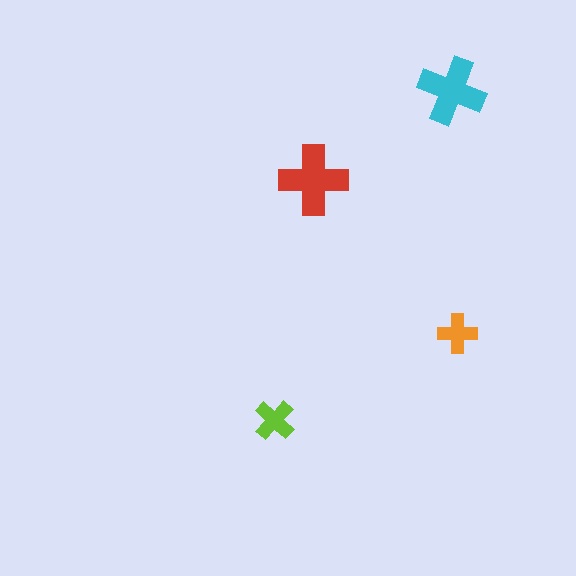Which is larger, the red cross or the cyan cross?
The red one.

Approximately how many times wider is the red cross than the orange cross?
About 2 times wider.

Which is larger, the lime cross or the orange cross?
The lime one.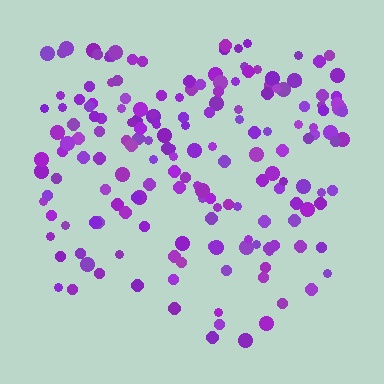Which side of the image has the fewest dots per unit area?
The bottom.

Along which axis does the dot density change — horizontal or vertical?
Vertical.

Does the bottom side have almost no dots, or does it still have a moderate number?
Still a moderate number, just noticeably fewer than the top.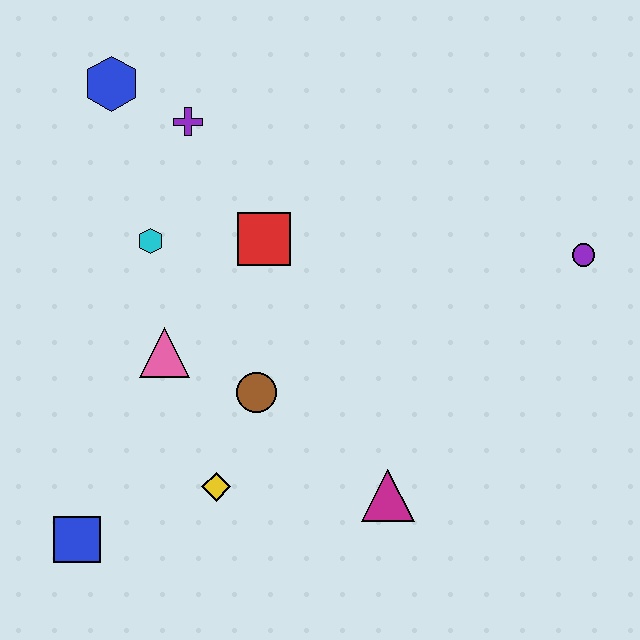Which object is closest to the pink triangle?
The brown circle is closest to the pink triangle.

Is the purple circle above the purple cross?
No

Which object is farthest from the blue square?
The purple circle is farthest from the blue square.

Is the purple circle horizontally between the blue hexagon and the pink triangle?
No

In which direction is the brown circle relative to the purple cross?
The brown circle is below the purple cross.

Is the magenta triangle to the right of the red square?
Yes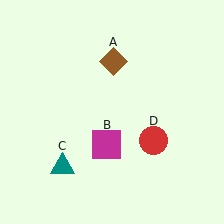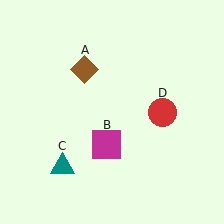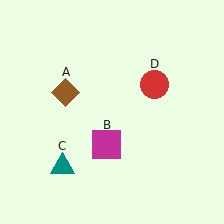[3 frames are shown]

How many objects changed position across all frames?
2 objects changed position: brown diamond (object A), red circle (object D).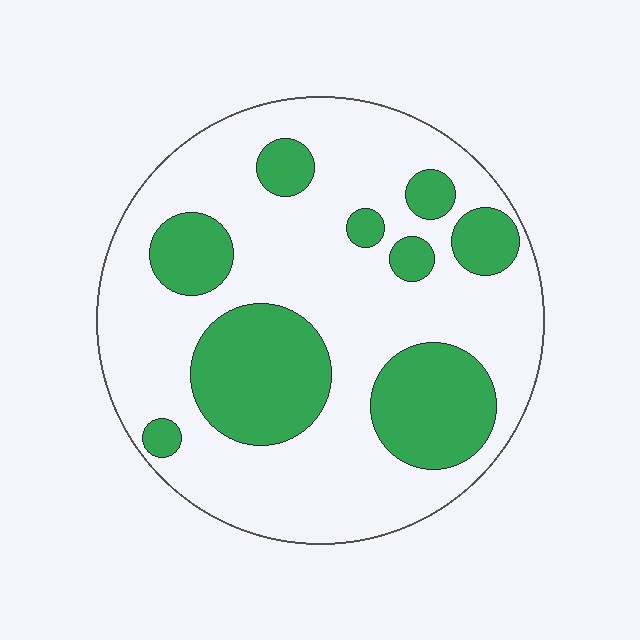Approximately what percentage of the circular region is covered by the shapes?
Approximately 30%.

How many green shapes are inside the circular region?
9.